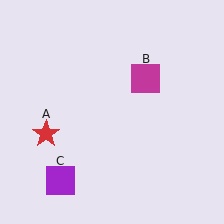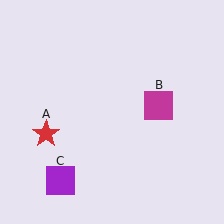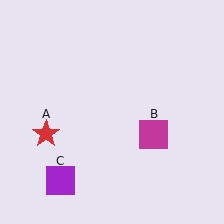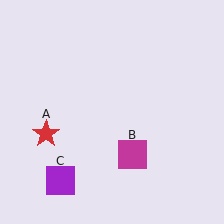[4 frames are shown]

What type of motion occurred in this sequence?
The magenta square (object B) rotated clockwise around the center of the scene.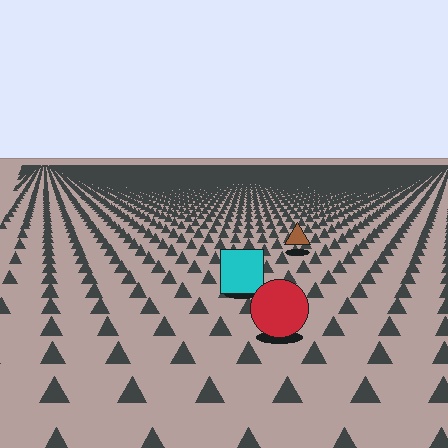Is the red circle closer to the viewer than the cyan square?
Yes. The red circle is closer — you can tell from the texture gradient: the ground texture is coarser near it.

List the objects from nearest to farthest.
From nearest to farthest: the red circle, the cyan square, the brown triangle.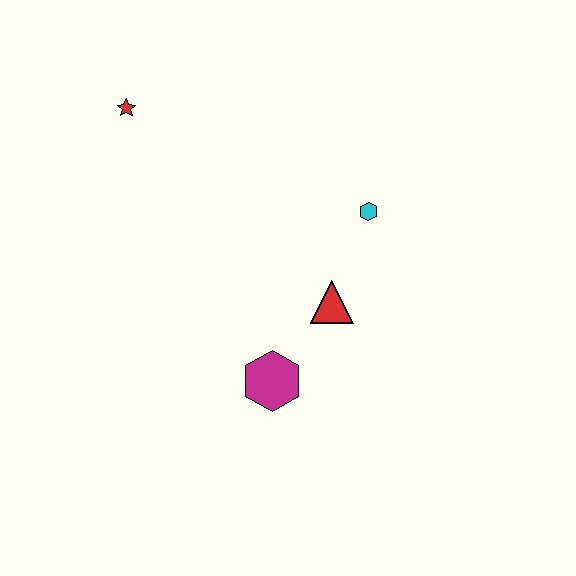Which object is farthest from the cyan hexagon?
The red star is farthest from the cyan hexagon.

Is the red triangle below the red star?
Yes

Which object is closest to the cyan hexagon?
The red triangle is closest to the cyan hexagon.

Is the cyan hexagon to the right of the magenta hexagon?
Yes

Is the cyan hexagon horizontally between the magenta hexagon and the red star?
No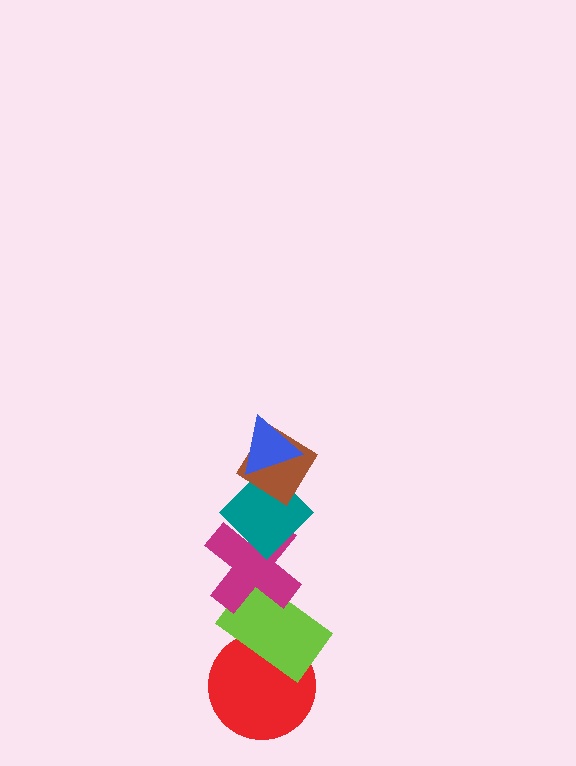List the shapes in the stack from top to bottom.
From top to bottom: the blue triangle, the brown diamond, the teal diamond, the magenta cross, the lime rectangle, the red circle.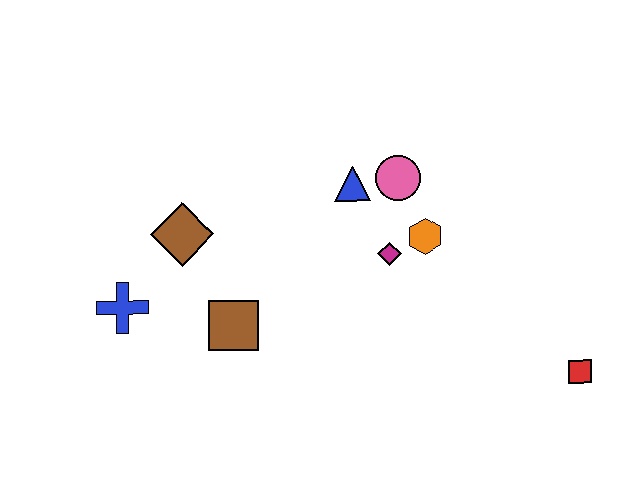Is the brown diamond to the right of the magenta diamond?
No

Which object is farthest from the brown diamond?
The red square is farthest from the brown diamond.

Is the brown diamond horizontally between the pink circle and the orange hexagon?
No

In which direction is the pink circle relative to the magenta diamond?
The pink circle is above the magenta diamond.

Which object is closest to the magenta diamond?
The orange hexagon is closest to the magenta diamond.